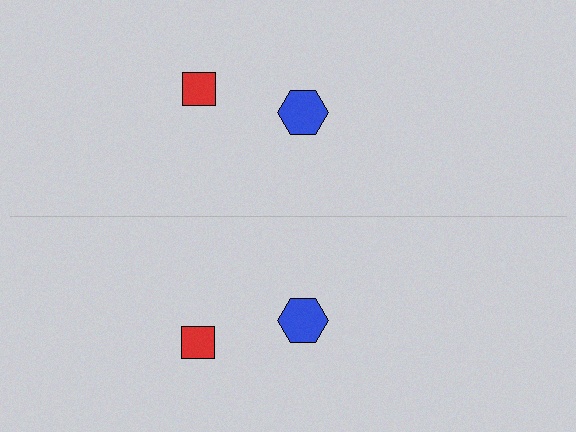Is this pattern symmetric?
Yes, this pattern has bilateral (reflection) symmetry.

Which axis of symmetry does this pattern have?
The pattern has a horizontal axis of symmetry running through the center of the image.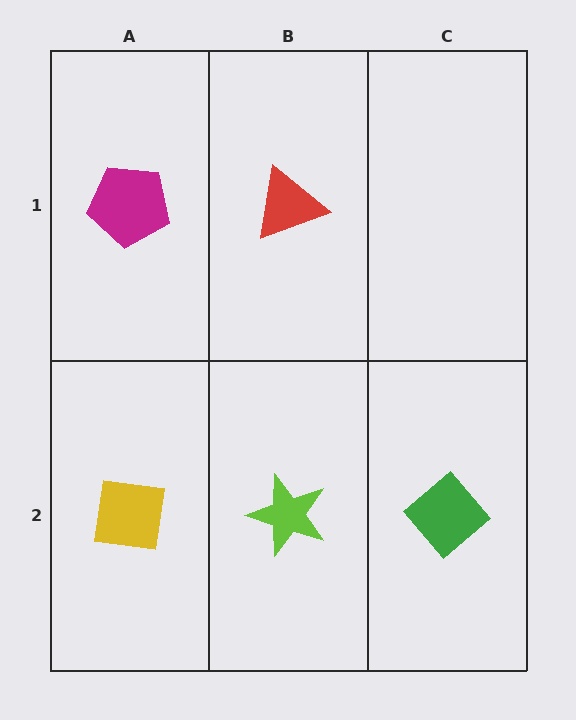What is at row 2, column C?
A green diamond.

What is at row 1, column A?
A magenta pentagon.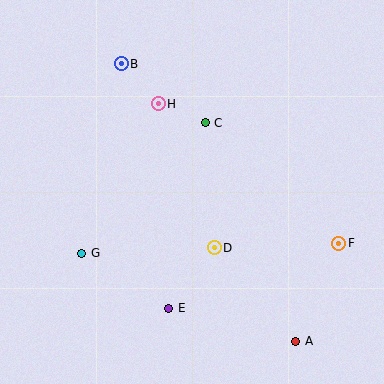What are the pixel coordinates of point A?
Point A is at (296, 341).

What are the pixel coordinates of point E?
Point E is at (169, 308).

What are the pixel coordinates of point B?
Point B is at (121, 64).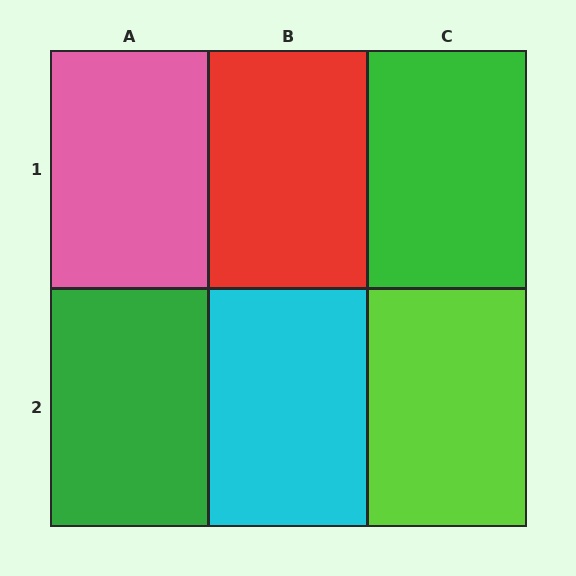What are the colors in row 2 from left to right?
Green, cyan, lime.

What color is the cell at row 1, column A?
Pink.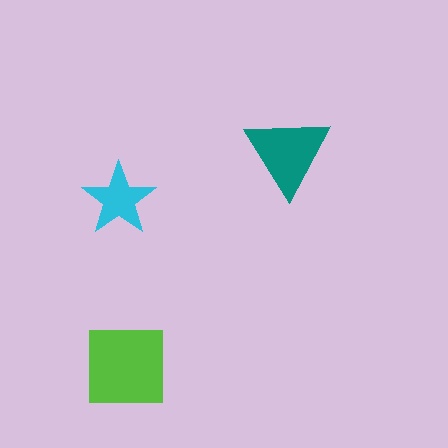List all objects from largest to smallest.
The lime square, the teal triangle, the cyan star.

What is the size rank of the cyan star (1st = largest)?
3rd.